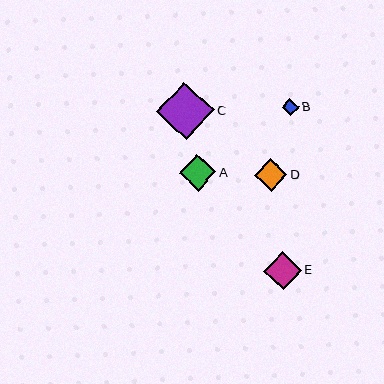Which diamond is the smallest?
Diamond B is the smallest with a size of approximately 17 pixels.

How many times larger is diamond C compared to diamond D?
Diamond C is approximately 1.7 times the size of diamond D.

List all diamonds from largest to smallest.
From largest to smallest: C, E, A, D, B.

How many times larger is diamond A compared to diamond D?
Diamond A is approximately 1.1 times the size of diamond D.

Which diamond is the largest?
Diamond C is the largest with a size of approximately 57 pixels.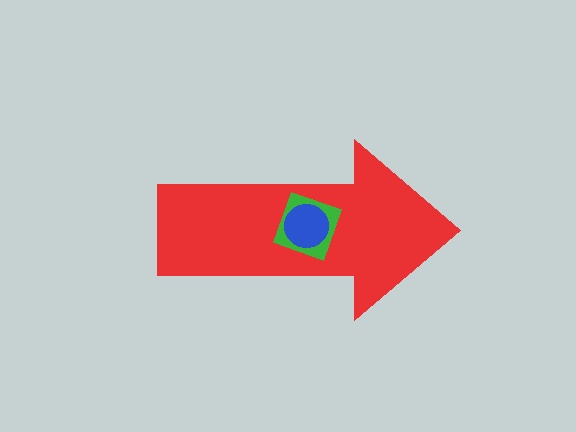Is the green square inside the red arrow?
Yes.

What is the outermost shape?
The red arrow.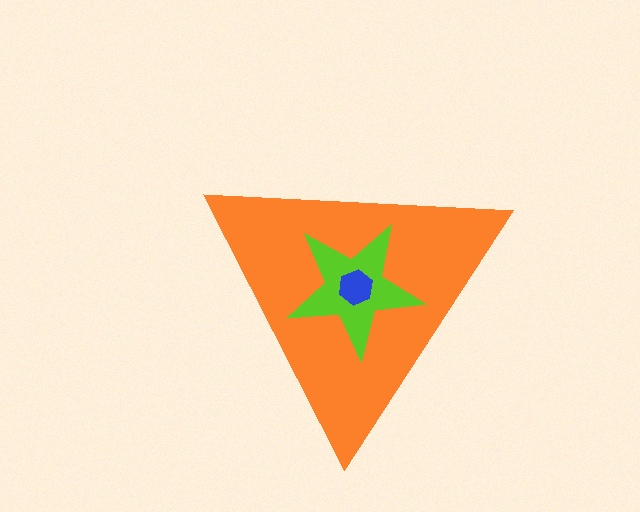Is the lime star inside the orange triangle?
Yes.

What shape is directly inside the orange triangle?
The lime star.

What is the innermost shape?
The blue hexagon.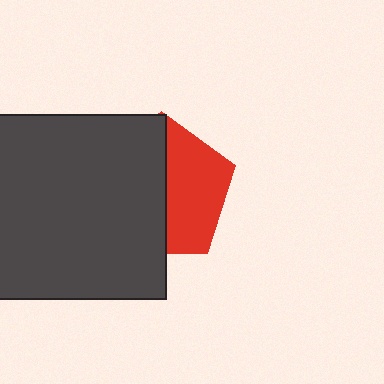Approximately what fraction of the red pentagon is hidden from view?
Roughly 56% of the red pentagon is hidden behind the dark gray square.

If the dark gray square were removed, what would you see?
You would see the complete red pentagon.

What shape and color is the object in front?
The object in front is a dark gray square.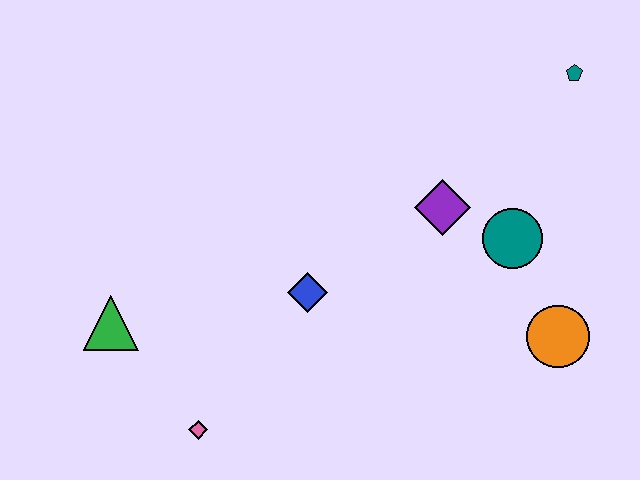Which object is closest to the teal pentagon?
The teal circle is closest to the teal pentagon.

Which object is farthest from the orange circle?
The green triangle is farthest from the orange circle.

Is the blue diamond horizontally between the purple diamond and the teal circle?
No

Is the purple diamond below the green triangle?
No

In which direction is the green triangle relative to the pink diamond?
The green triangle is above the pink diamond.